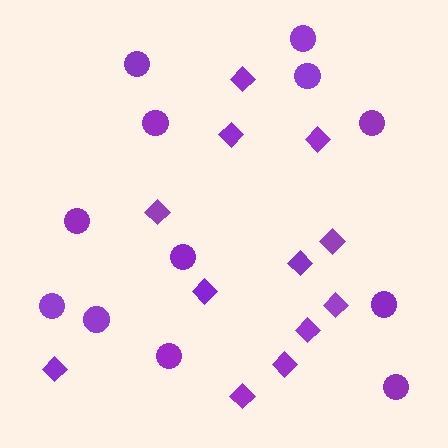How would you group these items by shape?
There are 2 groups: one group of circles (12) and one group of diamonds (12).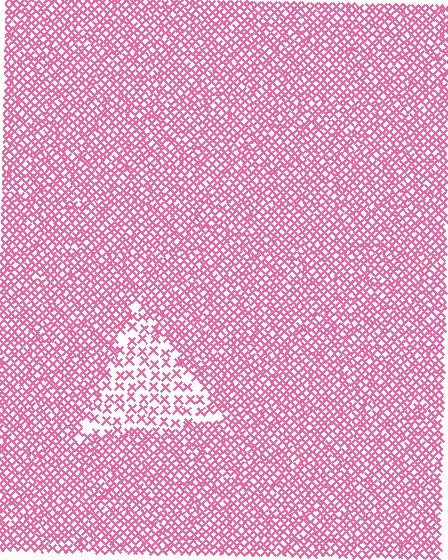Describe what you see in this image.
The image contains small pink elements arranged at two different densities. A triangle-shaped region is visible where the elements are less densely packed than the surrounding area.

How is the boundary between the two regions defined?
The boundary is defined by a change in element density (approximately 2.2x ratio). All elements are the same color, size, and shape.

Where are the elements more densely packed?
The elements are more densely packed outside the triangle boundary.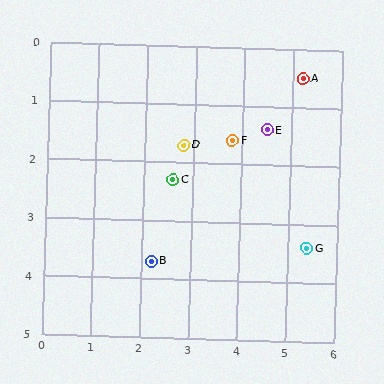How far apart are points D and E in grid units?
Points D and E are about 1.7 grid units apart.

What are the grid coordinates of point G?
Point G is at approximately (5.4, 3.4).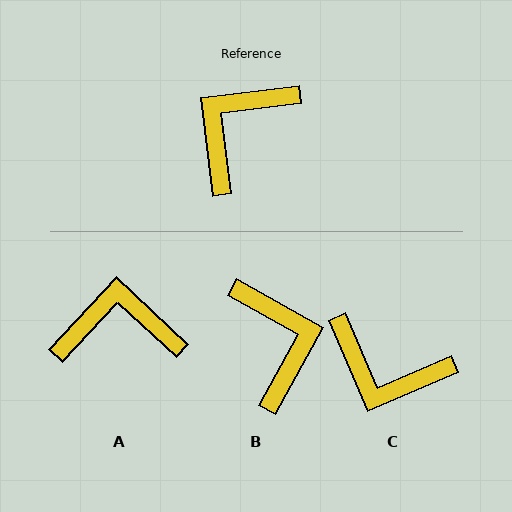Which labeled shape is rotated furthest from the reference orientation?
B, about 126 degrees away.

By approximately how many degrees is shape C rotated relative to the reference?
Approximately 106 degrees counter-clockwise.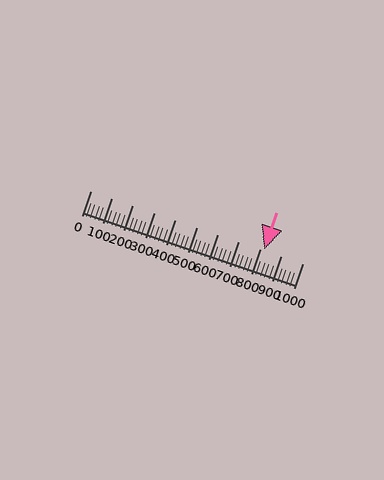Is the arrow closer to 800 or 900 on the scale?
The arrow is closer to 800.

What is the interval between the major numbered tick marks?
The major tick marks are spaced 100 units apart.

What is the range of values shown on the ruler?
The ruler shows values from 0 to 1000.